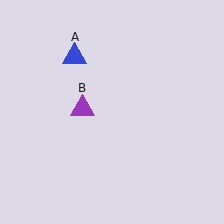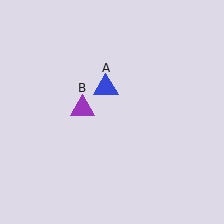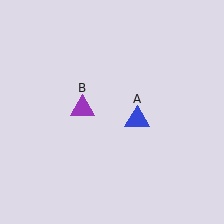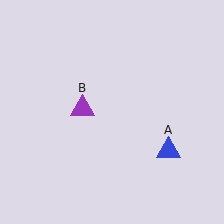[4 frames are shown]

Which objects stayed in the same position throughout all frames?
Purple triangle (object B) remained stationary.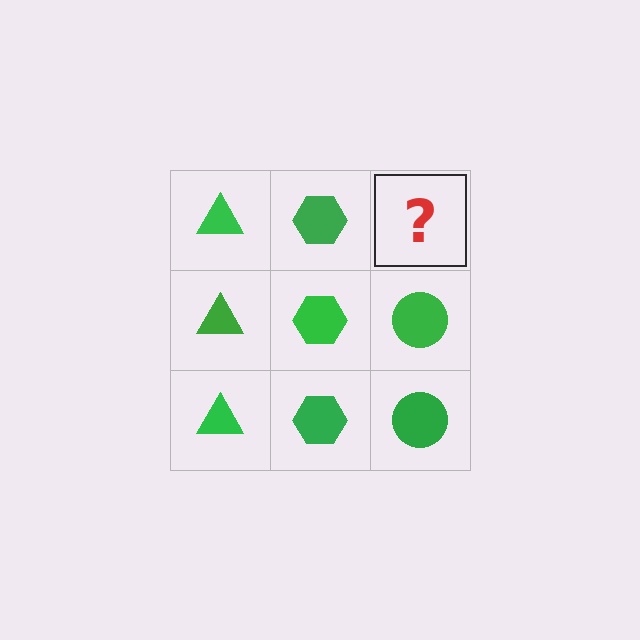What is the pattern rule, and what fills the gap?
The rule is that each column has a consistent shape. The gap should be filled with a green circle.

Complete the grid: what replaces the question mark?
The question mark should be replaced with a green circle.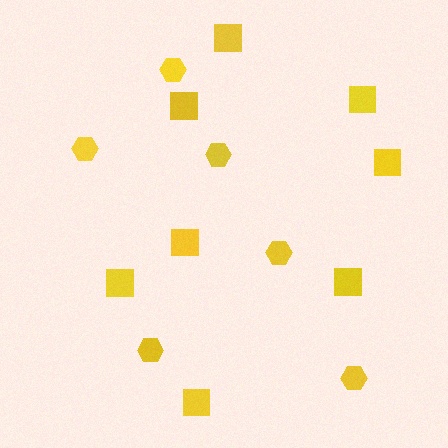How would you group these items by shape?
There are 2 groups: one group of hexagons (6) and one group of squares (8).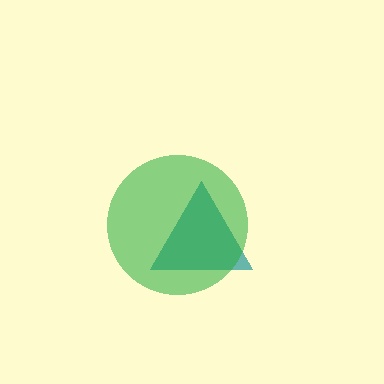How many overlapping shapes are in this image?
There are 2 overlapping shapes in the image.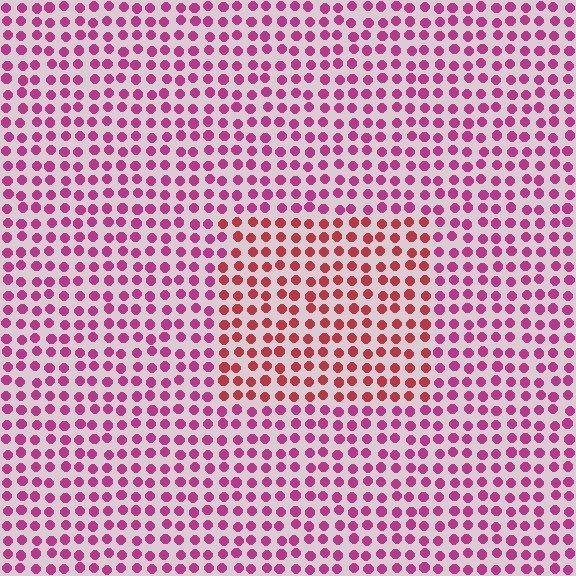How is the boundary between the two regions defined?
The boundary is defined purely by a slight shift in hue (about 33 degrees). Spacing, size, and orientation are identical on both sides.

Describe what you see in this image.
The image is filled with small magenta elements in a uniform arrangement. A rectangle-shaped region is visible where the elements are tinted to a slightly different hue, forming a subtle color boundary.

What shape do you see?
I see a rectangle.